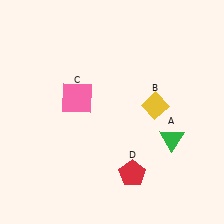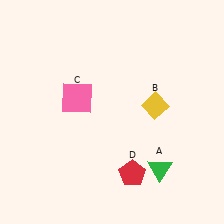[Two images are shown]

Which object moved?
The green triangle (A) moved down.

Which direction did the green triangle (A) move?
The green triangle (A) moved down.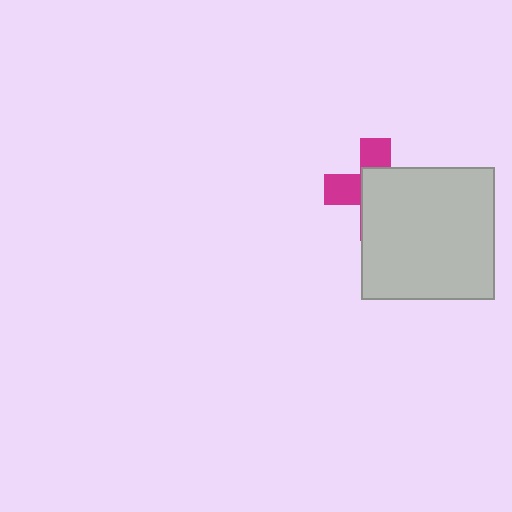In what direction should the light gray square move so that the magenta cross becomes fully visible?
The light gray square should move toward the lower-right. That is the shortest direction to clear the overlap and leave the magenta cross fully visible.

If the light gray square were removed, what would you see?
You would see the complete magenta cross.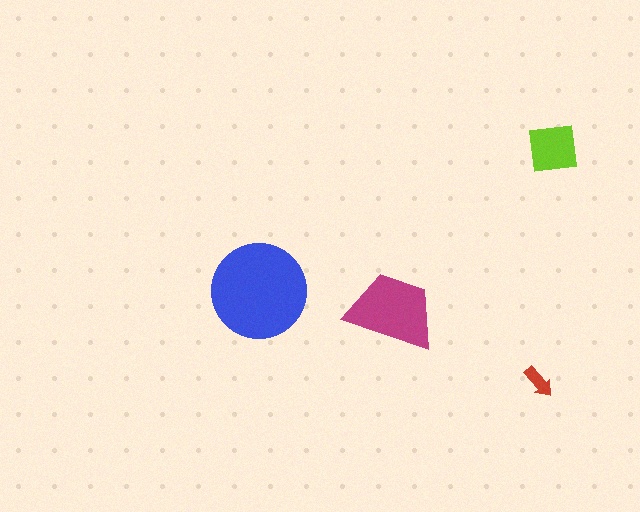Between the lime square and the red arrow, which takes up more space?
The lime square.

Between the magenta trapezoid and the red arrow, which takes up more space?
The magenta trapezoid.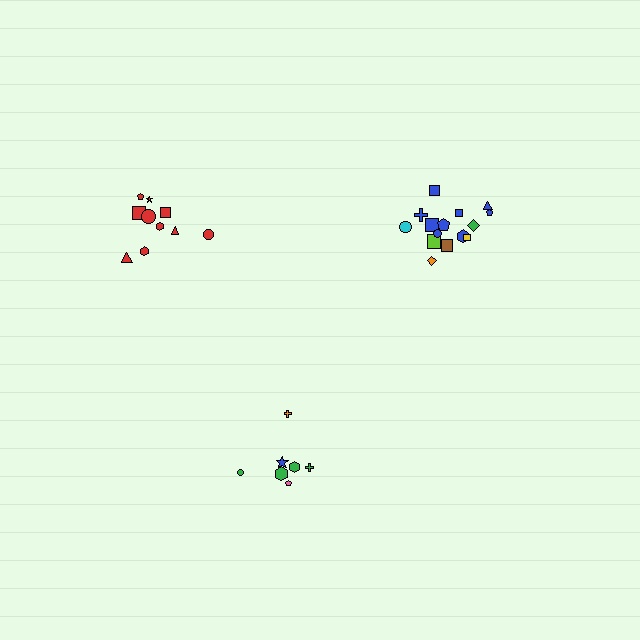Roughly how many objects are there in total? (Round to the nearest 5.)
Roughly 30 objects in total.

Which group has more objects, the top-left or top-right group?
The top-right group.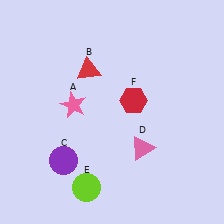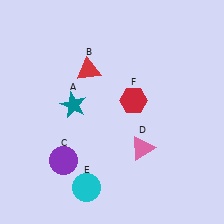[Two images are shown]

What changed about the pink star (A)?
In Image 1, A is pink. In Image 2, it changed to teal.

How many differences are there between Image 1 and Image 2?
There are 2 differences between the two images.